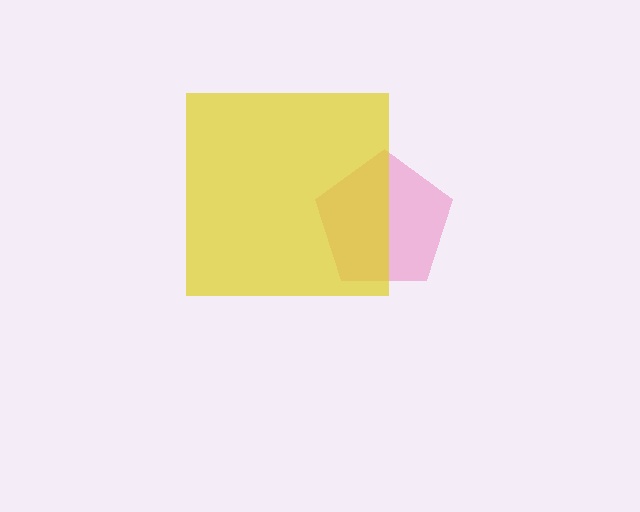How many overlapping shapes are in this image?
There are 2 overlapping shapes in the image.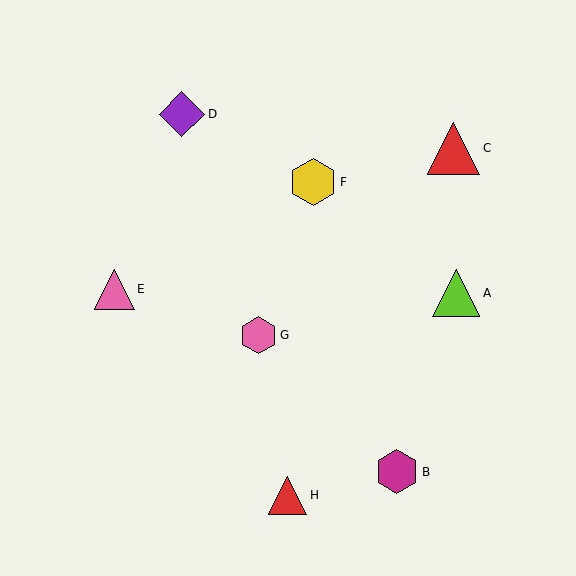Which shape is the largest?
The red triangle (labeled C) is the largest.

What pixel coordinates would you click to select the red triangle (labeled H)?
Click at (288, 495) to select the red triangle H.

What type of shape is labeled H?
Shape H is a red triangle.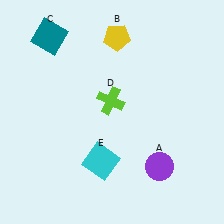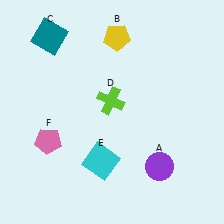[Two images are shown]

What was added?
A pink pentagon (F) was added in Image 2.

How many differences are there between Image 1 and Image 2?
There is 1 difference between the two images.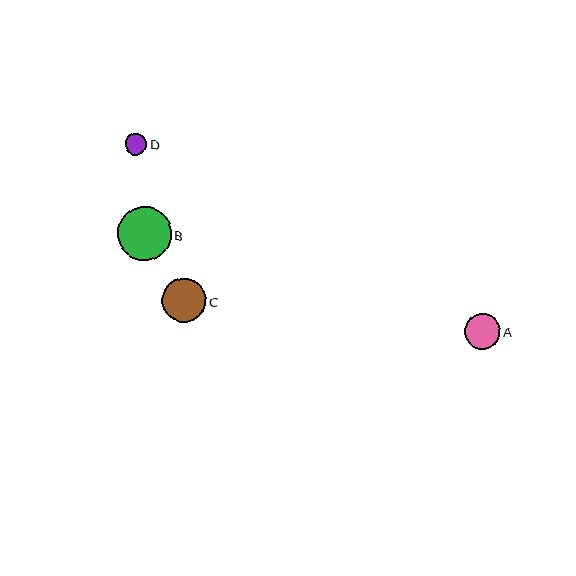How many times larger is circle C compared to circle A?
Circle C is approximately 1.3 times the size of circle A.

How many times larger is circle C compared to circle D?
Circle C is approximately 2.0 times the size of circle D.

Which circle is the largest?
Circle B is the largest with a size of approximately 54 pixels.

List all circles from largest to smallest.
From largest to smallest: B, C, A, D.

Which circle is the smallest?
Circle D is the smallest with a size of approximately 22 pixels.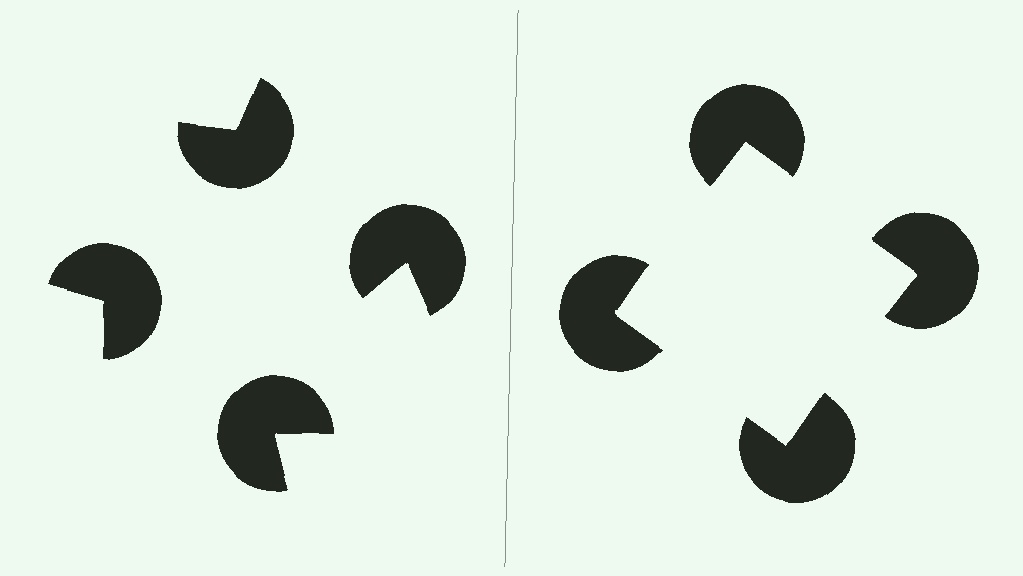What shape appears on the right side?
An illusory square.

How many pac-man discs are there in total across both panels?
8 — 4 on each side.